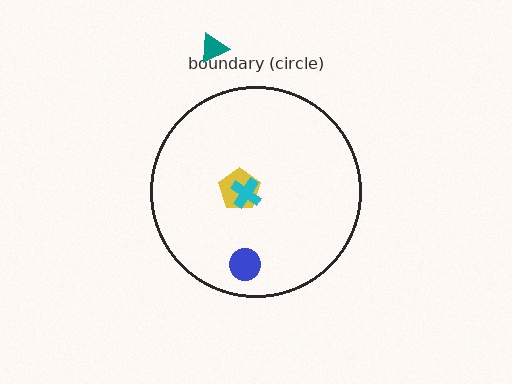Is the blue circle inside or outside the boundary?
Inside.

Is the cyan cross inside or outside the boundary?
Inside.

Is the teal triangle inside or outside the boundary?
Outside.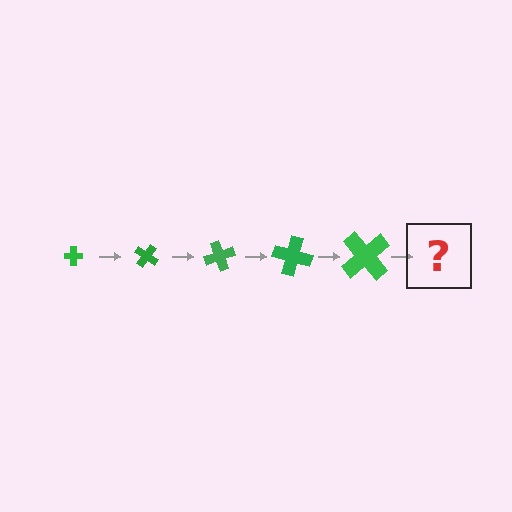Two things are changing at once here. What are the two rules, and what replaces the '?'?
The two rules are that the cross grows larger each step and it rotates 35 degrees each step. The '?' should be a cross, larger than the previous one and rotated 175 degrees from the start.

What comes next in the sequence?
The next element should be a cross, larger than the previous one and rotated 175 degrees from the start.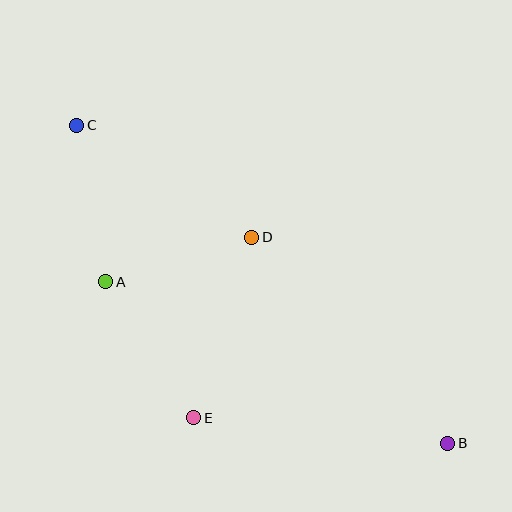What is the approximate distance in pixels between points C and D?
The distance between C and D is approximately 207 pixels.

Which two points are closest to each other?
Points A and D are closest to each other.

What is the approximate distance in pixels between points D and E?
The distance between D and E is approximately 189 pixels.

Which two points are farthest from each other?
Points B and C are farthest from each other.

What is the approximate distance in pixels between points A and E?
The distance between A and E is approximately 162 pixels.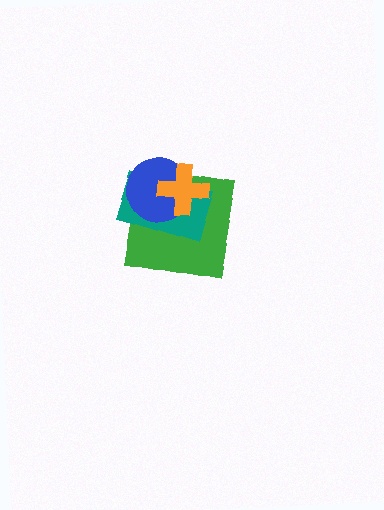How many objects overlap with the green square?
3 objects overlap with the green square.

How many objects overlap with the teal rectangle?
3 objects overlap with the teal rectangle.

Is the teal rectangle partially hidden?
Yes, it is partially covered by another shape.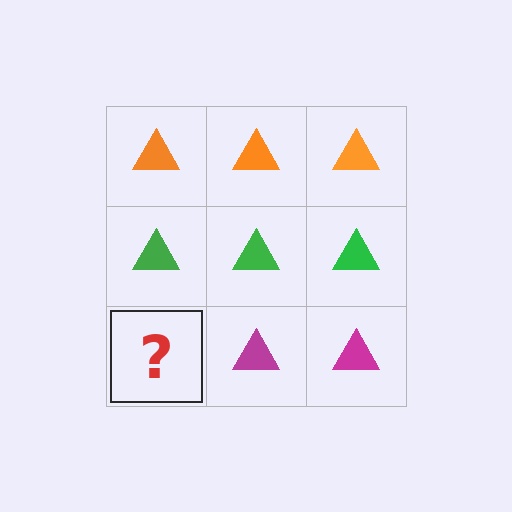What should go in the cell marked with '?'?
The missing cell should contain a magenta triangle.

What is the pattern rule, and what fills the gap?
The rule is that each row has a consistent color. The gap should be filled with a magenta triangle.